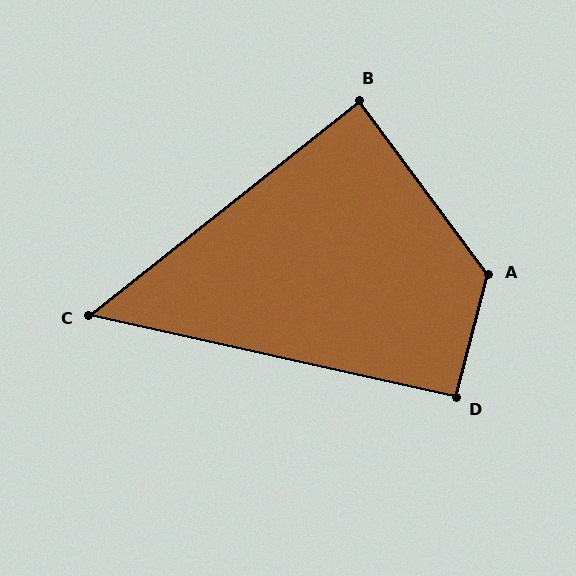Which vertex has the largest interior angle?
A, at approximately 129 degrees.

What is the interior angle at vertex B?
Approximately 88 degrees (approximately right).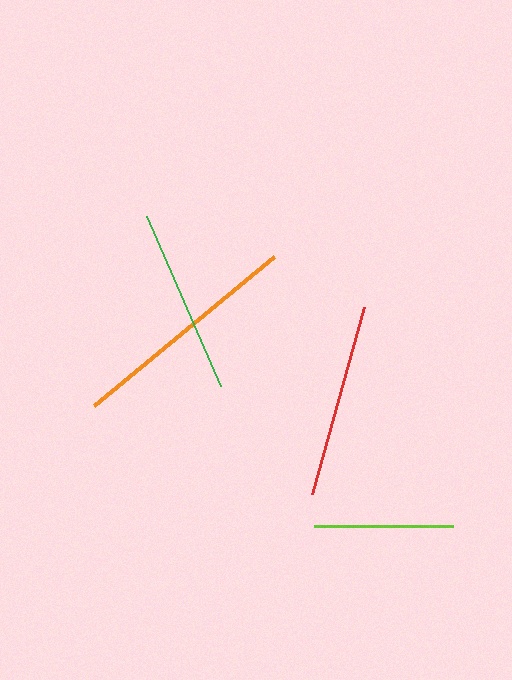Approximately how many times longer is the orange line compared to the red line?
The orange line is approximately 1.2 times the length of the red line.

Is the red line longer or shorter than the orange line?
The orange line is longer than the red line.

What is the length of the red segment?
The red segment is approximately 194 pixels long.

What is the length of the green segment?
The green segment is approximately 185 pixels long.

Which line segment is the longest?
The orange line is the longest at approximately 234 pixels.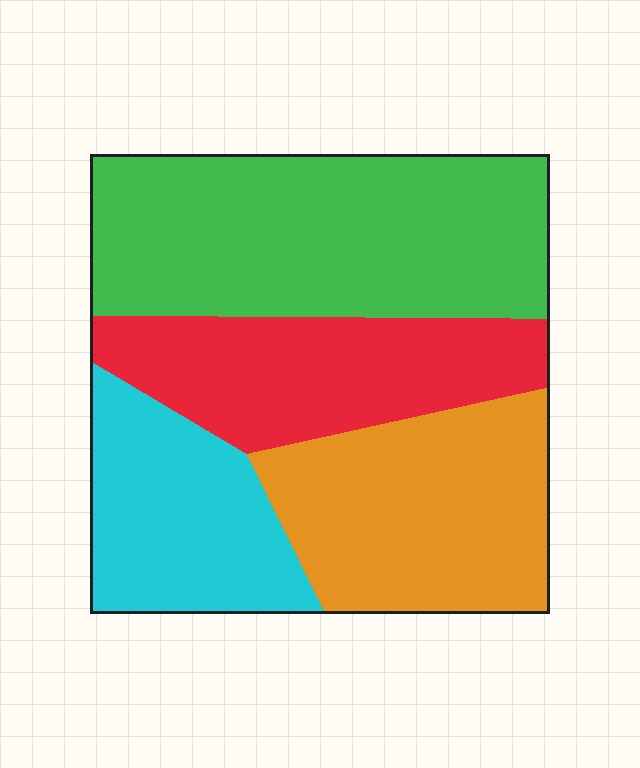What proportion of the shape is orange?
Orange takes up about one quarter (1/4) of the shape.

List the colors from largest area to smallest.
From largest to smallest: green, orange, red, cyan.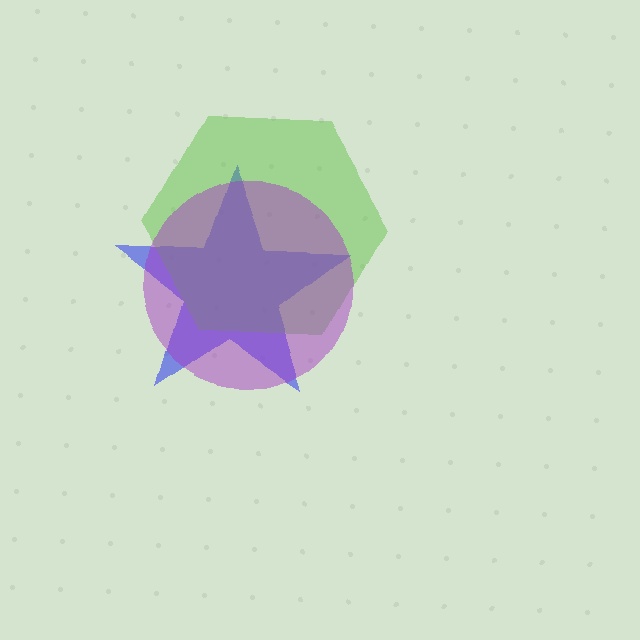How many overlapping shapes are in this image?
There are 3 overlapping shapes in the image.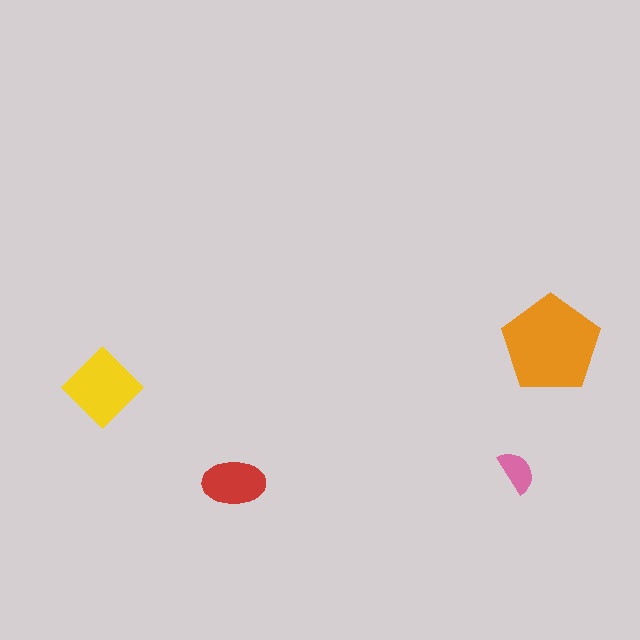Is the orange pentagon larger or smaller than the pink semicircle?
Larger.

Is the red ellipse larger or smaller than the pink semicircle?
Larger.